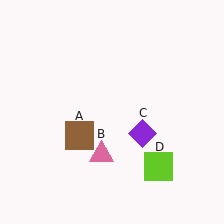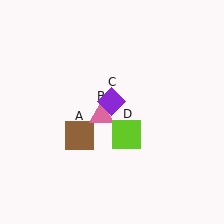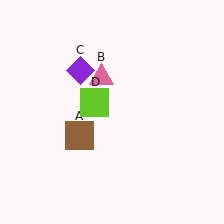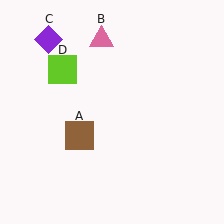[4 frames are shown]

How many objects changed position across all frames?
3 objects changed position: pink triangle (object B), purple diamond (object C), lime square (object D).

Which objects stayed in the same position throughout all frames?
Brown square (object A) remained stationary.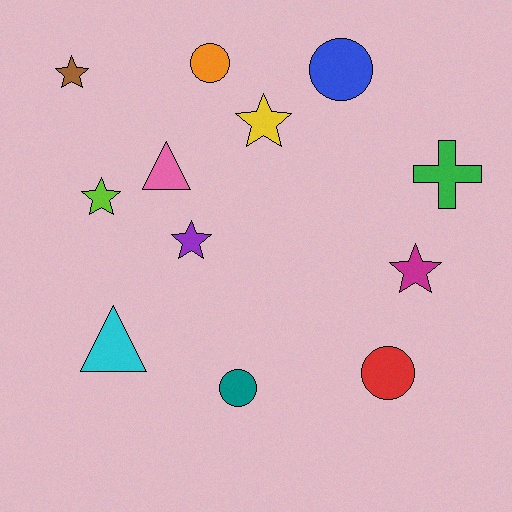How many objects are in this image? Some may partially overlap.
There are 12 objects.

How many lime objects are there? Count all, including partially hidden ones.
There is 1 lime object.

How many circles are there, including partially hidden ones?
There are 4 circles.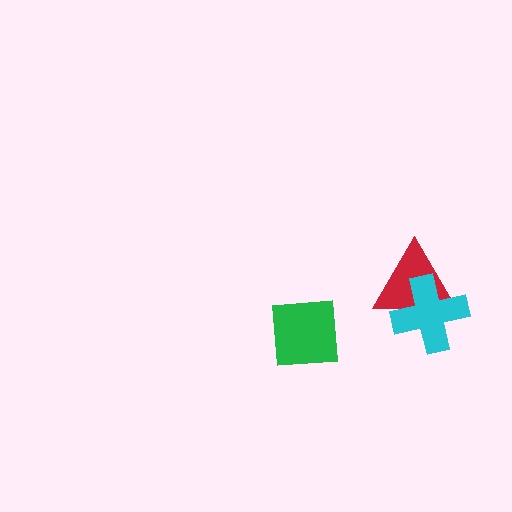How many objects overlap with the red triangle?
1 object overlaps with the red triangle.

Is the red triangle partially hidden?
Yes, it is partially covered by another shape.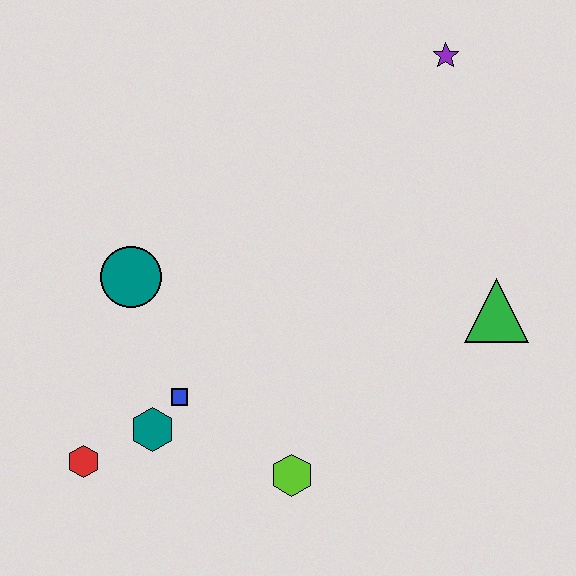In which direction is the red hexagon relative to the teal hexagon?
The red hexagon is to the left of the teal hexagon.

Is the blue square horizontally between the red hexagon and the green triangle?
Yes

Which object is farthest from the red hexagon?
The purple star is farthest from the red hexagon.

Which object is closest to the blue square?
The teal hexagon is closest to the blue square.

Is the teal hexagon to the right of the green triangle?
No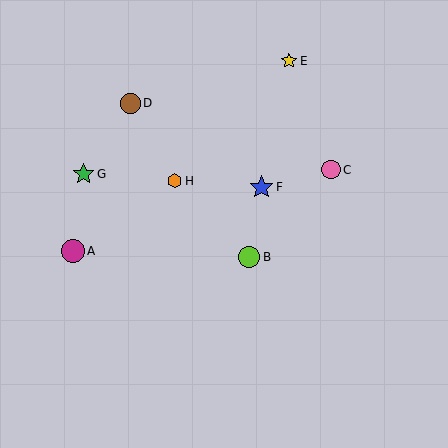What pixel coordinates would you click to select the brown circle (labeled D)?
Click at (130, 103) to select the brown circle D.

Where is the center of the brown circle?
The center of the brown circle is at (130, 103).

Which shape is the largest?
The blue star (labeled F) is the largest.